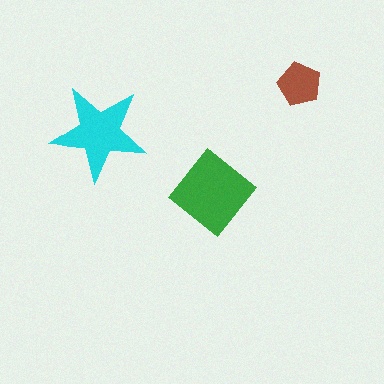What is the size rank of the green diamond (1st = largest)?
1st.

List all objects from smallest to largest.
The brown pentagon, the cyan star, the green diamond.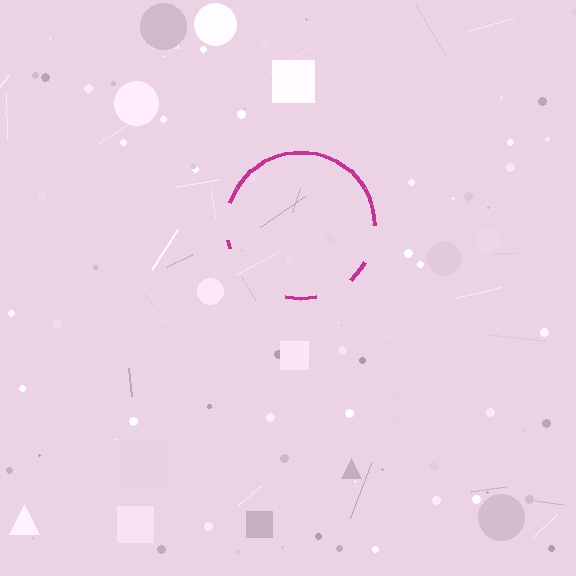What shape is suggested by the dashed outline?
The dashed outline suggests a circle.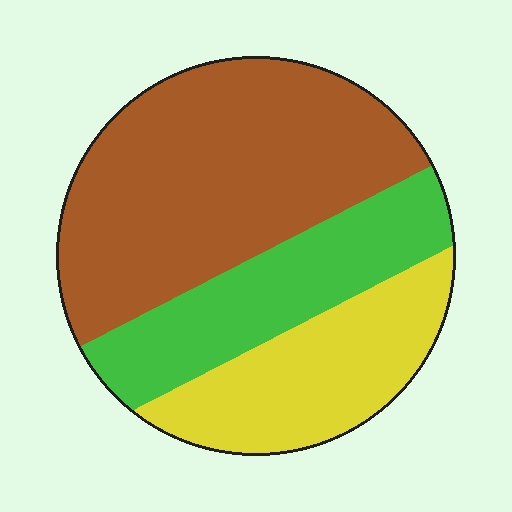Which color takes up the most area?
Brown, at roughly 50%.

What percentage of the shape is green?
Green takes up about one quarter (1/4) of the shape.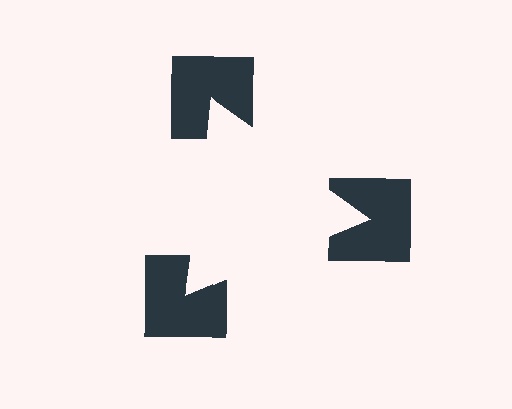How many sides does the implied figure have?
3 sides.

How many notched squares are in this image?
There are 3 — one at each vertex of the illusory triangle.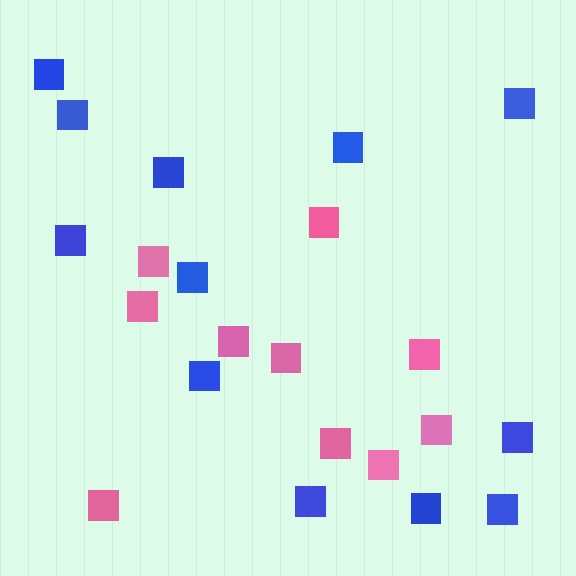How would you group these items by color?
There are 2 groups: one group of blue squares (12) and one group of pink squares (10).